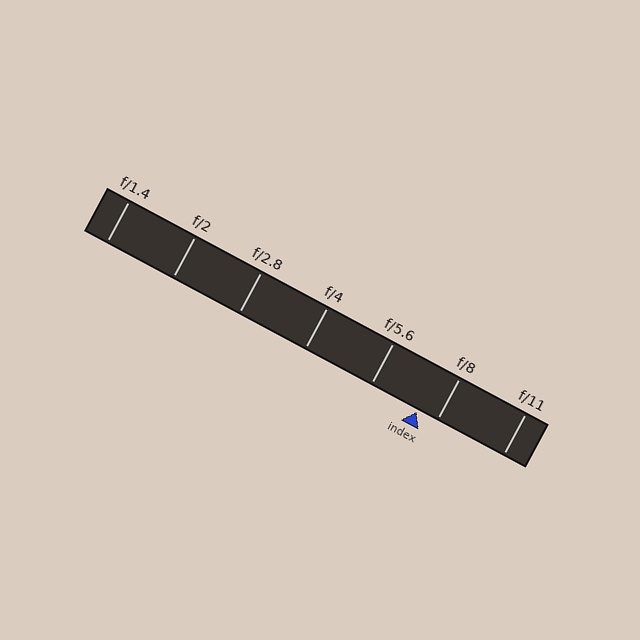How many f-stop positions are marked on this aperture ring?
There are 7 f-stop positions marked.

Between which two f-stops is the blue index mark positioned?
The index mark is between f/5.6 and f/8.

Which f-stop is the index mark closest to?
The index mark is closest to f/8.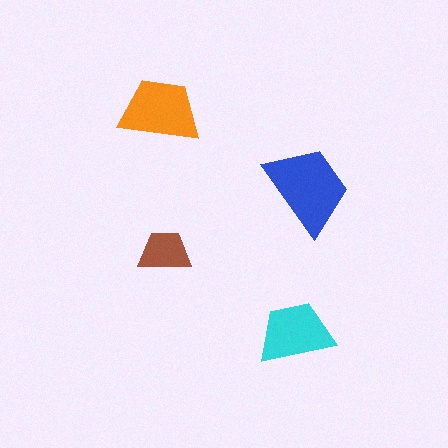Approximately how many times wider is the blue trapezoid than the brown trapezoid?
About 1.5 times wider.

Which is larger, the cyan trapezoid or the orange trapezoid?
The orange one.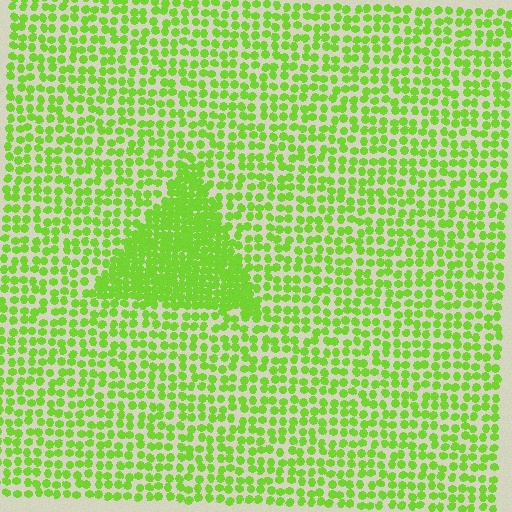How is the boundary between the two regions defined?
The boundary is defined by a change in element density (approximately 2.2x ratio). All elements are the same color, size, and shape.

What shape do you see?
I see a triangle.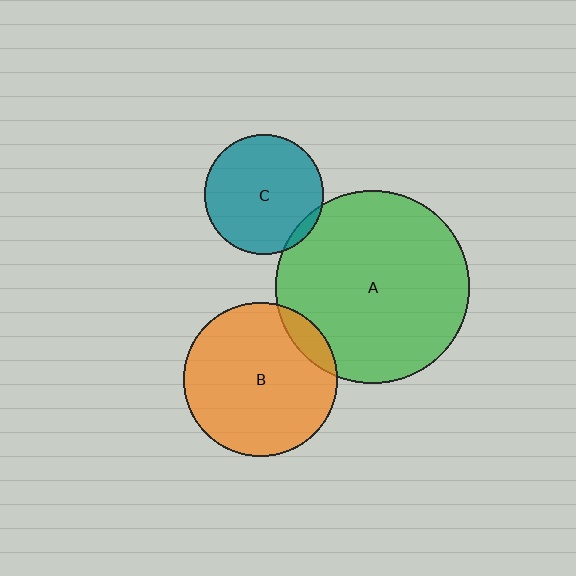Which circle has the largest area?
Circle A (green).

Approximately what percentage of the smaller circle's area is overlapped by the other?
Approximately 5%.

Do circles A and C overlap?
Yes.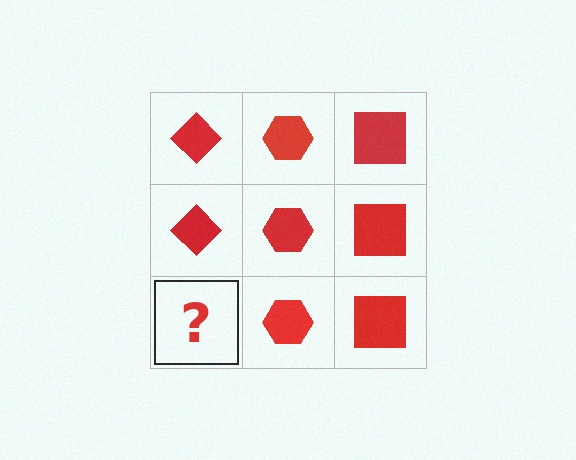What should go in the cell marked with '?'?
The missing cell should contain a red diamond.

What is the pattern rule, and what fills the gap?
The rule is that each column has a consistent shape. The gap should be filled with a red diamond.